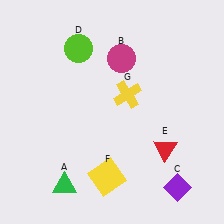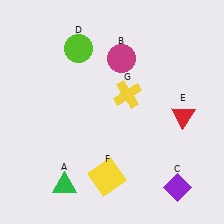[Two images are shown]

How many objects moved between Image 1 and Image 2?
1 object moved between the two images.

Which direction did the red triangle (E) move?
The red triangle (E) moved up.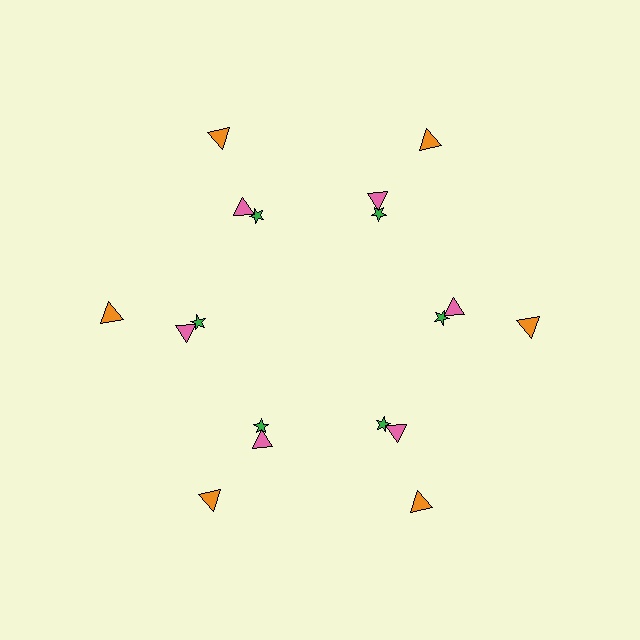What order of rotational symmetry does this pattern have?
This pattern has 6-fold rotational symmetry.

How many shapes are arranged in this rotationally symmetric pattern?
There are 18 shapes, arranged in 6 groups of 3.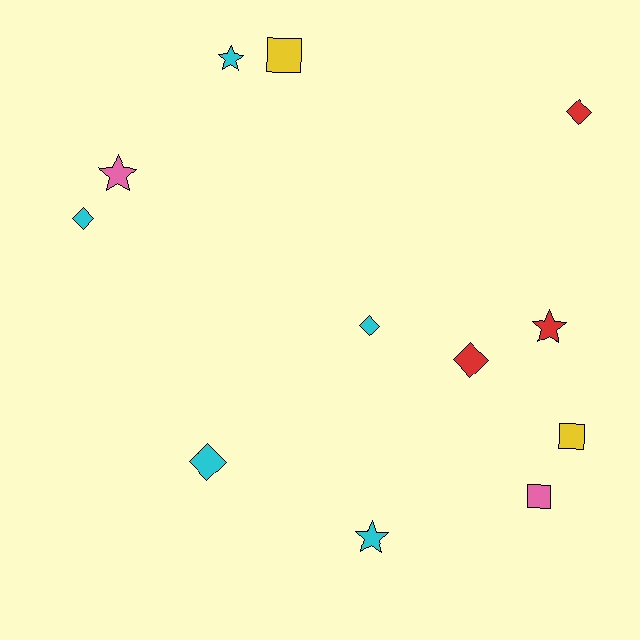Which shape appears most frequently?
Diamond, with 5 objects.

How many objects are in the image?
There are 12 objects.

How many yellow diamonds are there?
There are no yellow diamonds.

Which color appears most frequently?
Cyan, with 5 objects.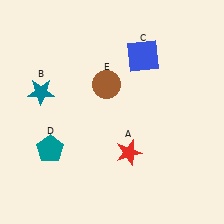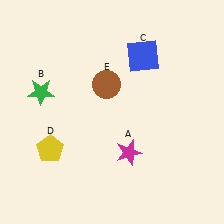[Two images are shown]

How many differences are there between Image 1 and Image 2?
There are 3 differences between the two images.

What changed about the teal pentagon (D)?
In Image 1, D is teal. In Image 2, it changed to yellow.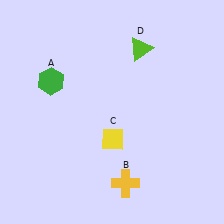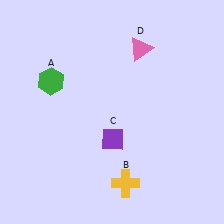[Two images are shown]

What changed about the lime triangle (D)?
In Image 1, D is lime. In Image 2, it changed to pink.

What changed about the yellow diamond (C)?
In Image 1, C is yellow. In Image 2, it changed to purple.